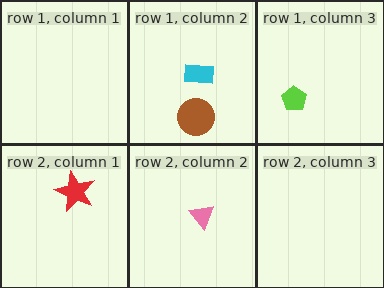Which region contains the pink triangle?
The row 2, column 2 region.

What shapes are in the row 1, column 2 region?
The cyan rectangle, the brown circle.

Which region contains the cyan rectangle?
The row 1, column 2 region.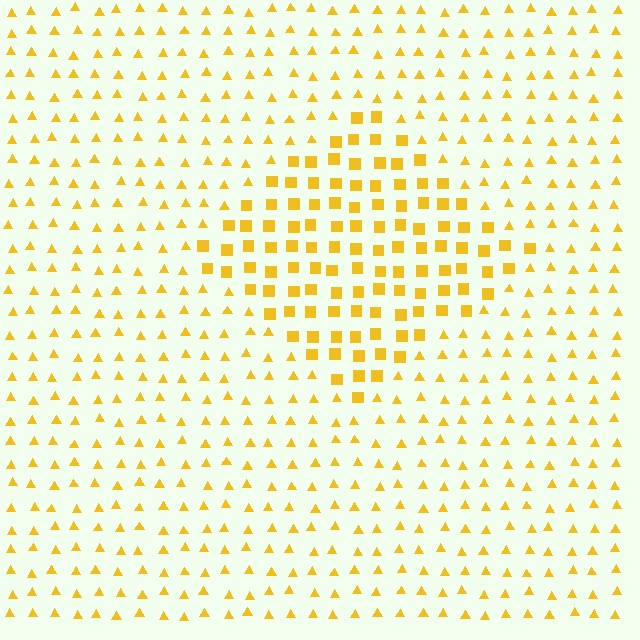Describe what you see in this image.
The image is filled with small yellow elements arranged in a uniform grid. A diamond-shaped region contains squares, while the surrounding area contains triangles. The boundary is defined purely by the change in element shape.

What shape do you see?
I see a diamond.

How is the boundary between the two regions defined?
The boundary is defined by a change in element shape: squares inside vs. triangles outside. All elements share the same color and spacing.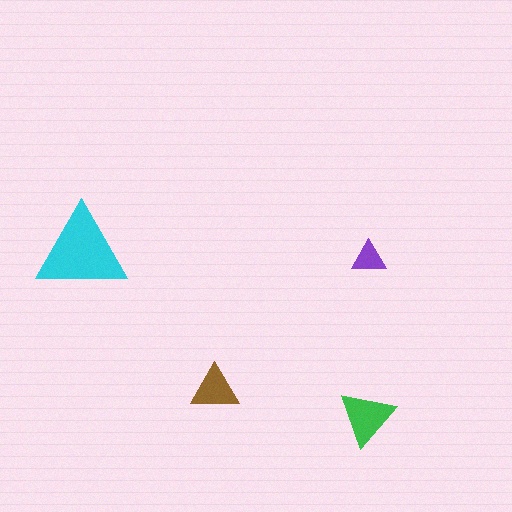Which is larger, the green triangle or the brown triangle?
The green one.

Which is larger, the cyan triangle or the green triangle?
The cyan one.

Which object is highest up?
The cyan triangle is topmost.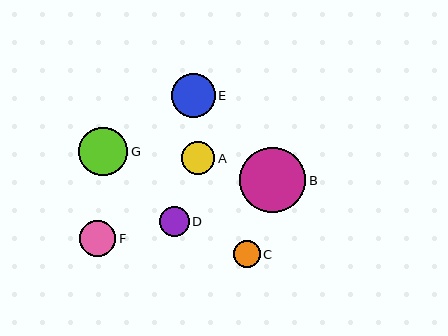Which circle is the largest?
Circle B is the largest with a size of approximately 66 pixels.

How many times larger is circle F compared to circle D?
Circle F is approximately 1.2 times the size of circle D.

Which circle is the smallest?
Circle C is the smallest with a size of approximately 27 pixels.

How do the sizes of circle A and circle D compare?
Circle A and circle D are approximately the same size.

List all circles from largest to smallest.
From largest to smallest: B, G, E, F, A, D, C.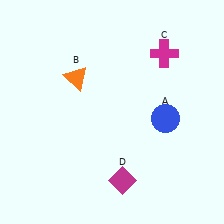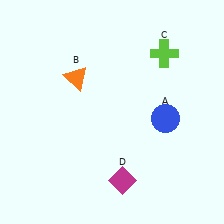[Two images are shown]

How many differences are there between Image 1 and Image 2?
There is 1 difference between the two images.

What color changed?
The cross (C) changed from magenta in Image 1 to lime in Image 2.